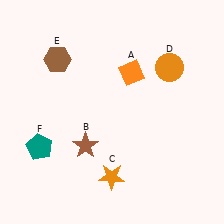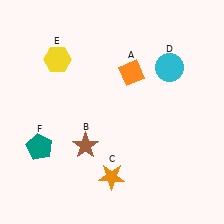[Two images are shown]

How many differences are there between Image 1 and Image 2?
There are 2 differences between the two images.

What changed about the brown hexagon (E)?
In Image 1, E is brown. In Image 2, it changed to yellow.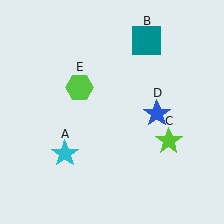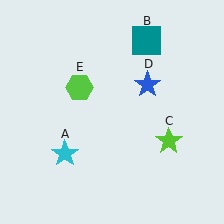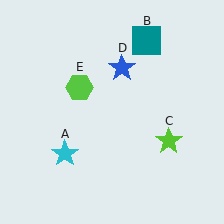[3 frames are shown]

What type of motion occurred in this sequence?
The blue star (object D) rotated counterclockwise around the center of the scene.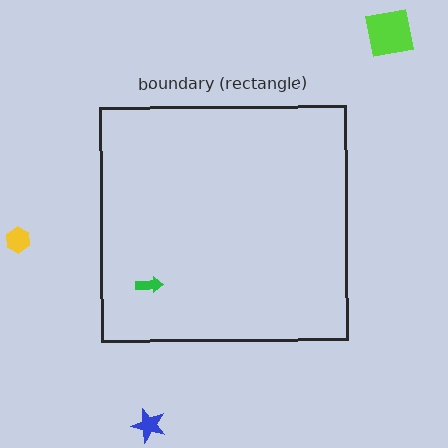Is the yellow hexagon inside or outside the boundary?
Outside.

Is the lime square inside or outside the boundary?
Outside.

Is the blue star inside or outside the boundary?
Outside.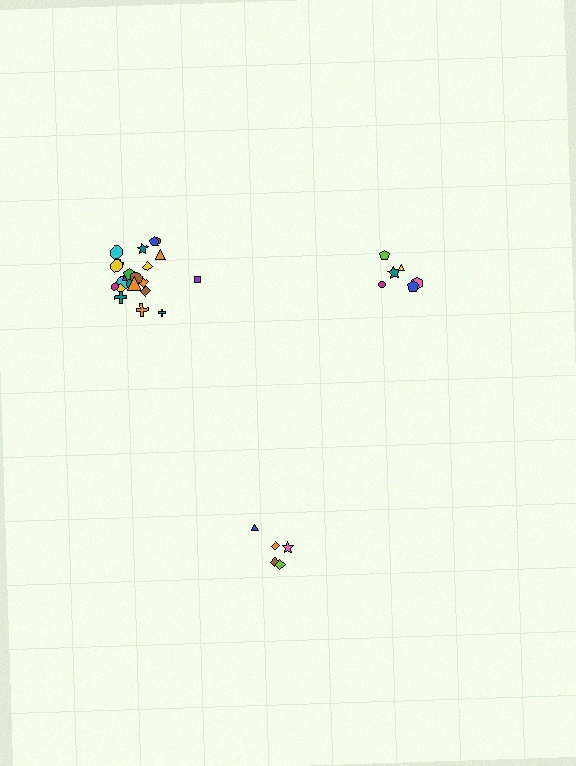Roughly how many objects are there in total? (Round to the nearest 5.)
Roughly 35 objects in total.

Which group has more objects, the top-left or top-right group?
The top-left group.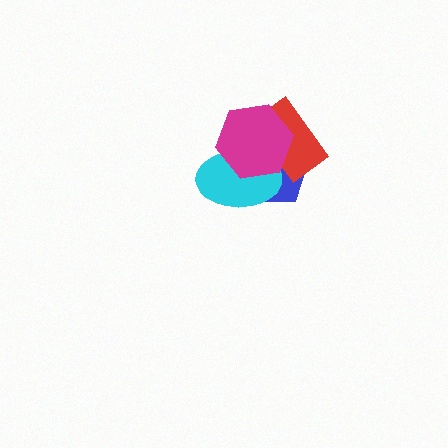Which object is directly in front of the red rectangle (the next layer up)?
The cyan ellipse is directly in front of the red rectangle.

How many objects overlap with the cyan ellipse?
3 objects overlap with the cyan ellipse.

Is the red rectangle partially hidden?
Yes, it is partially covered by another shape.